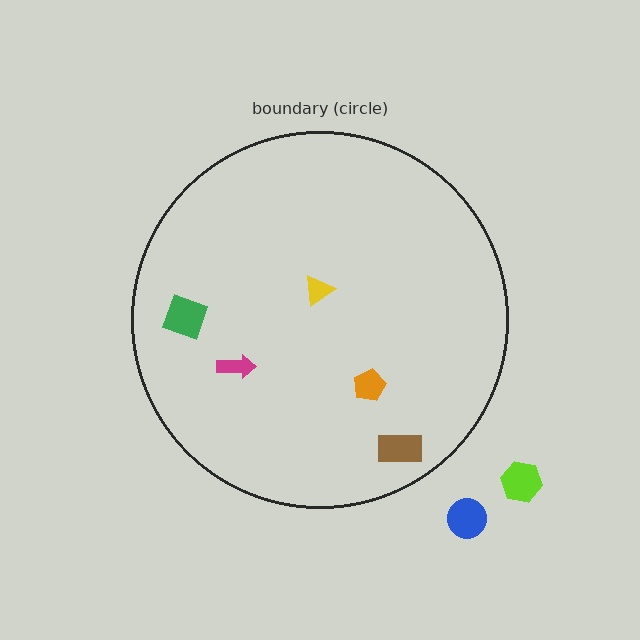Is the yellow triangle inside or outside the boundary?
Inside.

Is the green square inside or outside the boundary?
Inside.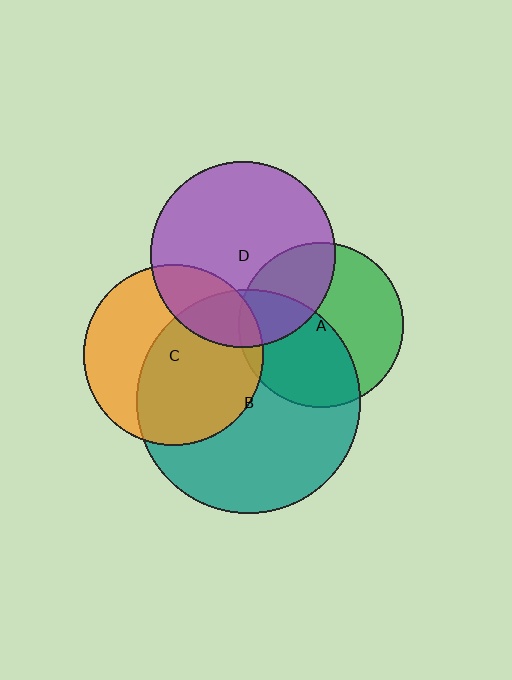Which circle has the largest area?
Circle B (teal).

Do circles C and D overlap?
Yes.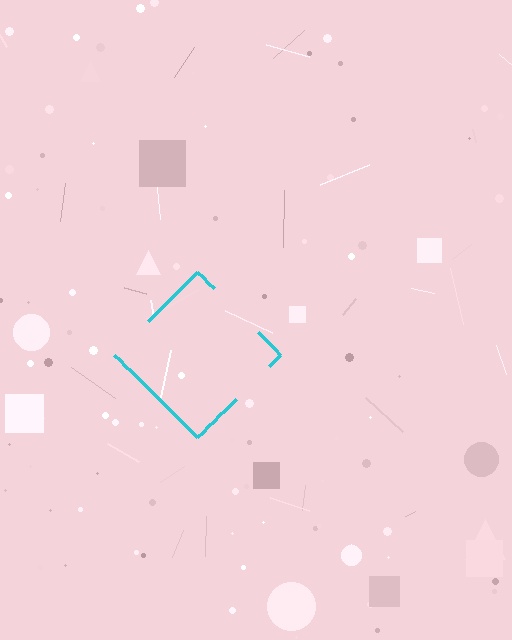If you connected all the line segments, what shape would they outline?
They would outline a diamond.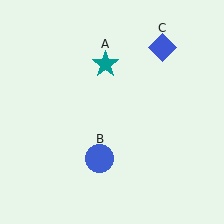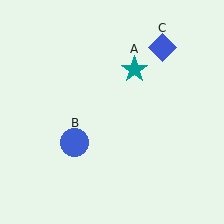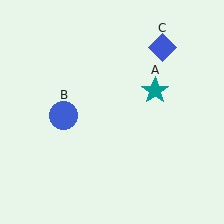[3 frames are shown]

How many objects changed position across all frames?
2 objects changed position: teal star (object A), blue circle (object B).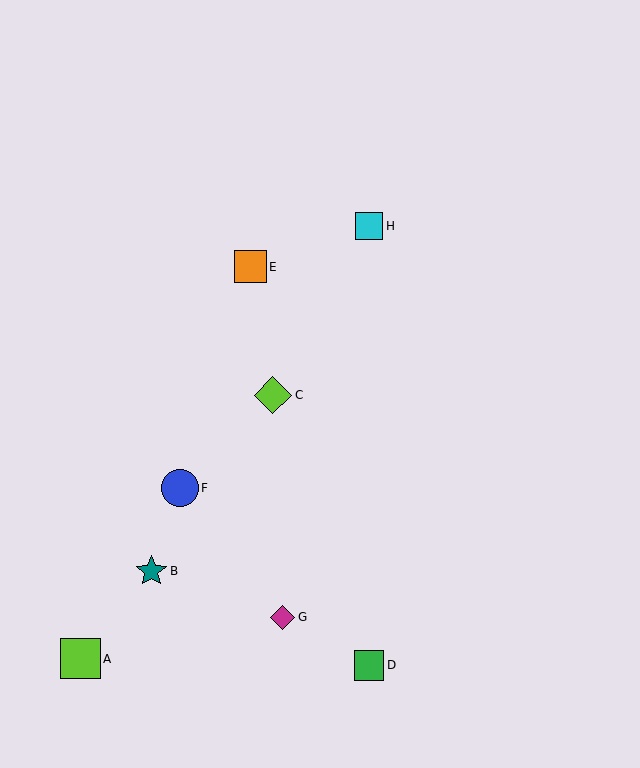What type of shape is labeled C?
Shape C is a lime diamond.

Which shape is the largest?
The lime square (labeled A) is the largest.